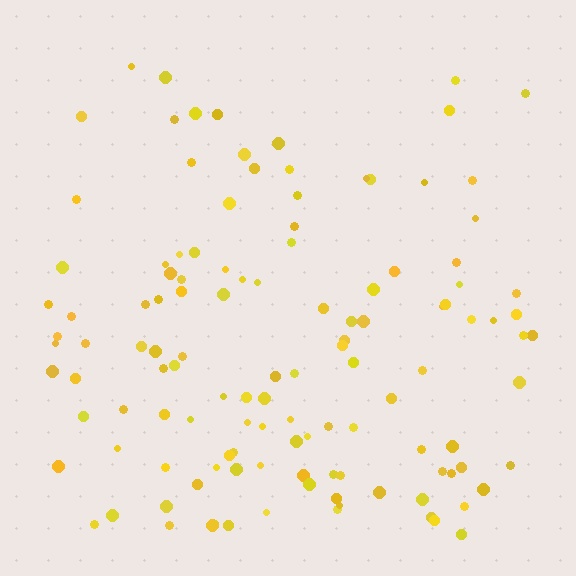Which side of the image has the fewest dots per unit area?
The top.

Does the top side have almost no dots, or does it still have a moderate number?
Still a moderate number, just noticeably fewer than the bottom.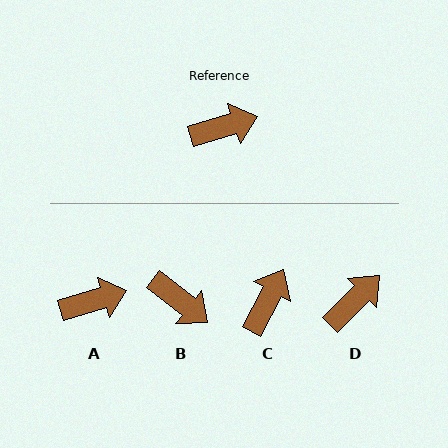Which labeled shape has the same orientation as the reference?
A.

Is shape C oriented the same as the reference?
No, it is off by about 45 degrees.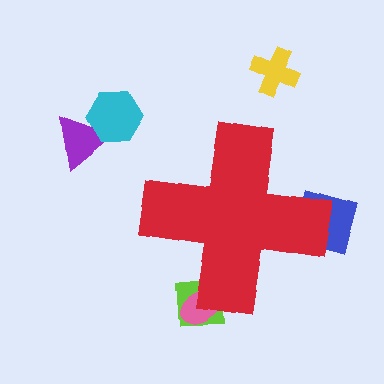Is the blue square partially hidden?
Yes, the blue square is partially hidden behind the red cross.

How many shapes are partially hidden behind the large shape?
3 shapes are partially hidden.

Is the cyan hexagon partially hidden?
No, the cyan hexagon is fully visible.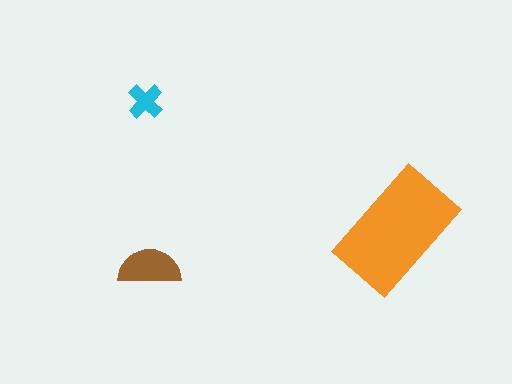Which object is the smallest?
The cyan cross.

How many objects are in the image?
There are 3 objects in the image.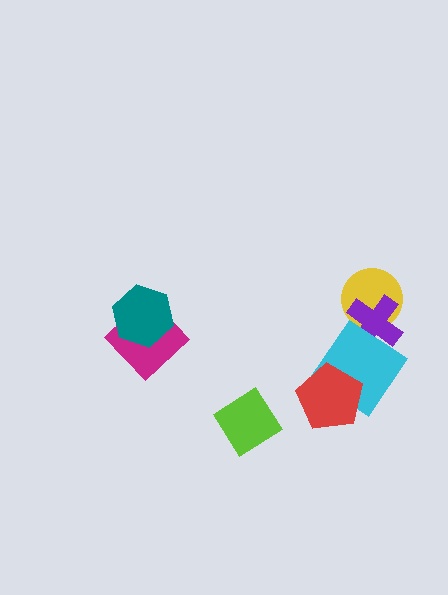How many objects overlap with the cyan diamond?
3 objects overlap with the cyan diamond.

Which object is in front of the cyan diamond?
The red pentagon is in front of the cyan diamond.